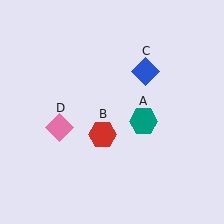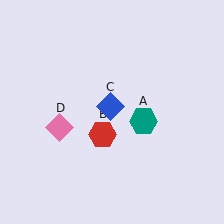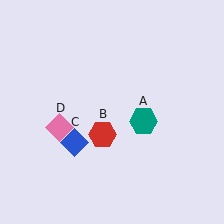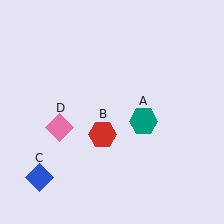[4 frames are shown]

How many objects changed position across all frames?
1 object changed position: blue diamond (object C).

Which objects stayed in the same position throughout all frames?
Teal hexagon (object A) and red hexagon (object B) and pink diamond (object D) remained stationary.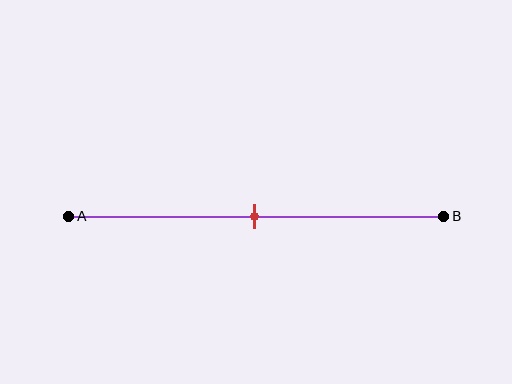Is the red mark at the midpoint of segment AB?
Yes, the mark is approximately at the midpoint.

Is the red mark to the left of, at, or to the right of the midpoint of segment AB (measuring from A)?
The red mark is approximately at the midpoint of segment AB.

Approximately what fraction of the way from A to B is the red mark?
The red mark is approximately 50% of the way from A to B.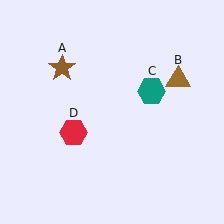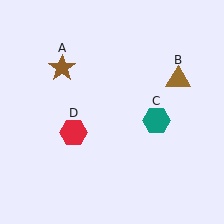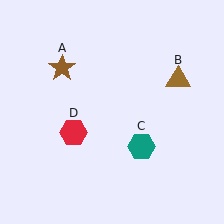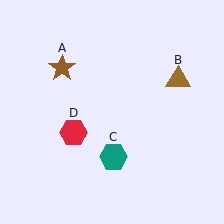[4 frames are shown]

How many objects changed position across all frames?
1 object changed position: teal hexagon (object C).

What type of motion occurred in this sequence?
The teal hexagon (object C) rotated clockwise around the center of the scene.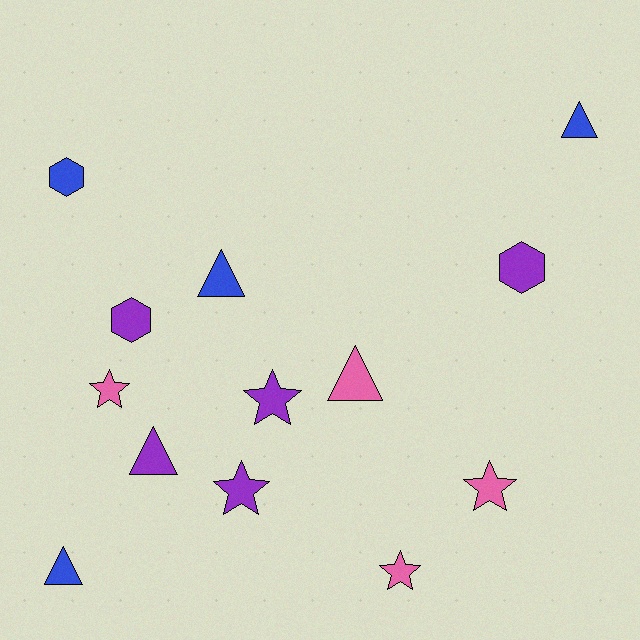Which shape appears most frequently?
Triangle, with 5 objects.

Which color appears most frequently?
Purple, with 5 objects.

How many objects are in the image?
There are 13 objects.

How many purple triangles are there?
There is 1 purple triangle.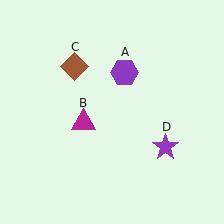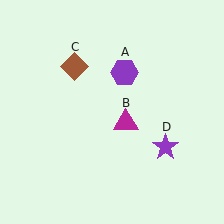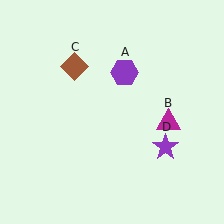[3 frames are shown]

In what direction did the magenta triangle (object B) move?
The magenta triangle (object B) moved right.